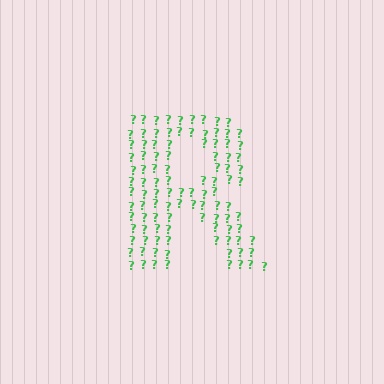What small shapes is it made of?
It is made of small question marks.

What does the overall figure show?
The overall figure shows the letter R.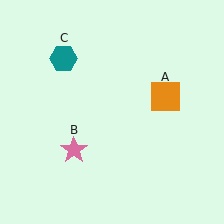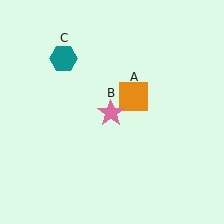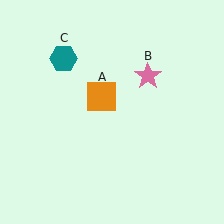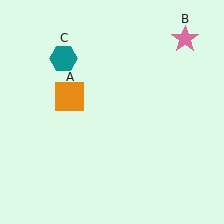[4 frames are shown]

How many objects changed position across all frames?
2 objects changed position: orange square (object A), pink star (object B).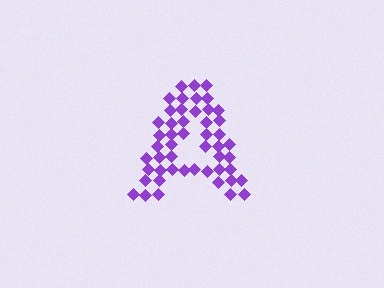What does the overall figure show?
The overall figure shows the letter A.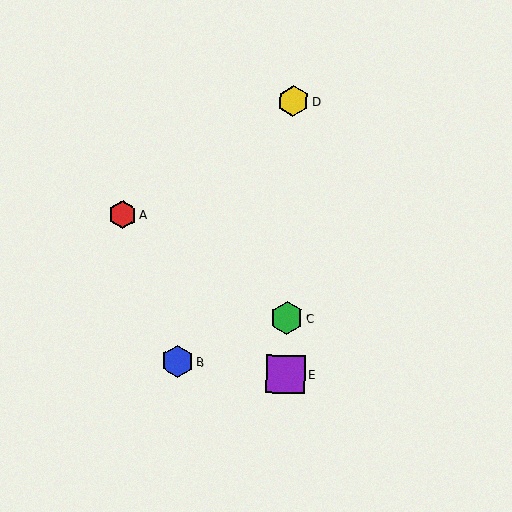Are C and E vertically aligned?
Yes, both are at x≈287.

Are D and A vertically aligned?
No, D is at x≈293 and A is at x≈122.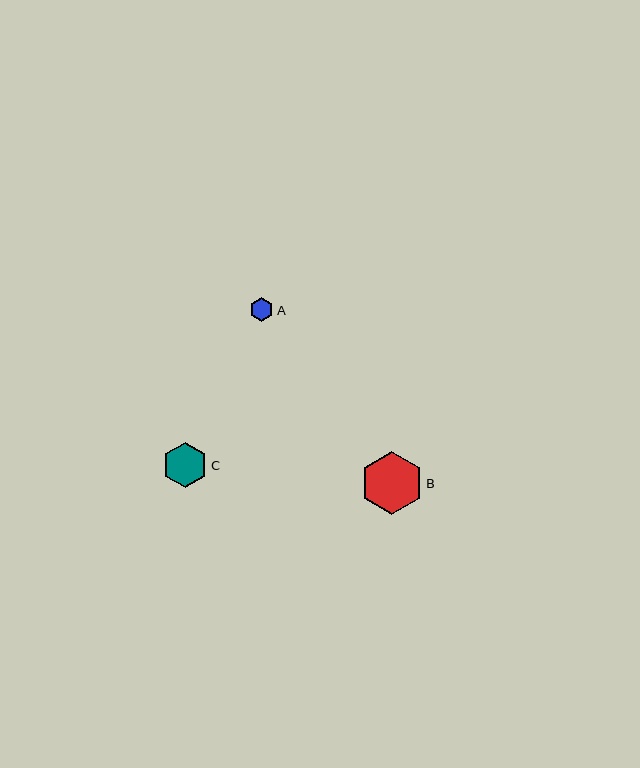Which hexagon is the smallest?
Hexagon A is the smallest with a size of approximately 24 pixels.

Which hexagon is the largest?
Hexagon B is the largest with a size of approximately 63 pixels.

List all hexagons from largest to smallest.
From largest to smallest: B, C, A.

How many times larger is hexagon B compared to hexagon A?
Hexagon B is approximately 2.6 times the size of hexagon A.